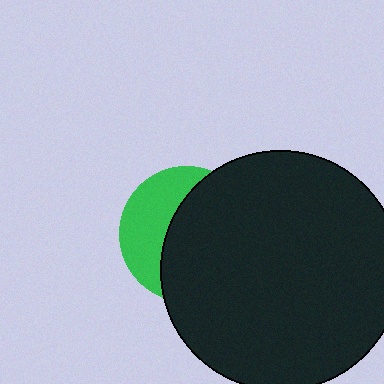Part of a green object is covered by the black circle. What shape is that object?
It is a circle.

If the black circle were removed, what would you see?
You would see the complete green circle.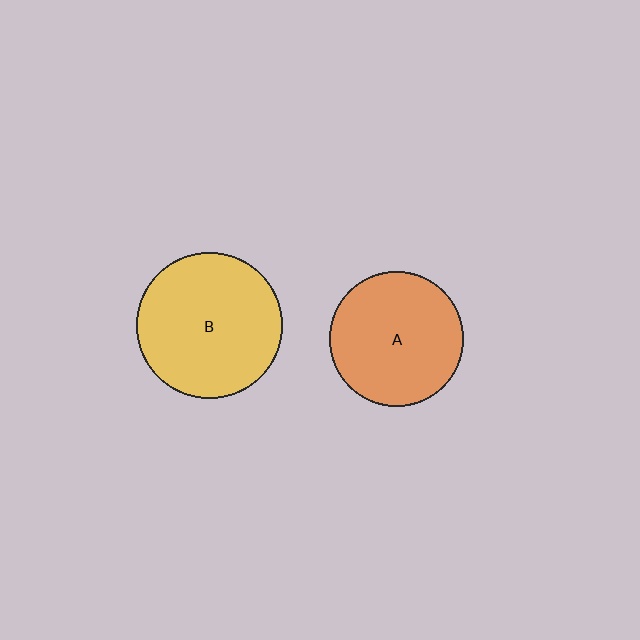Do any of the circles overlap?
No, none of the circles overlap.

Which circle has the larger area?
Circle B (yellow).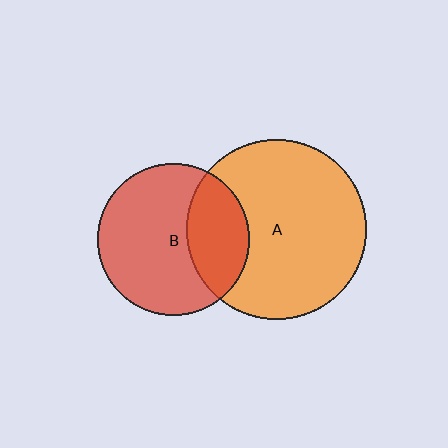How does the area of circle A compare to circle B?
Approximately 1.4 times.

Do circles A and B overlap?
Yes.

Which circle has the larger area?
Circle A (orange).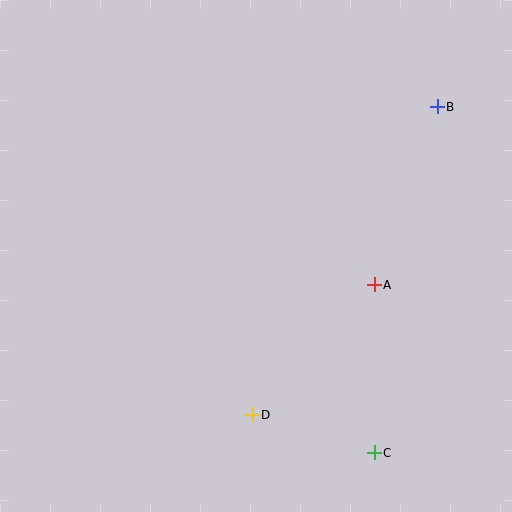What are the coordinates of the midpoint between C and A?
The midpoint between C and A is at (374, 369).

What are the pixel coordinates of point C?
Point C is at (374, 453).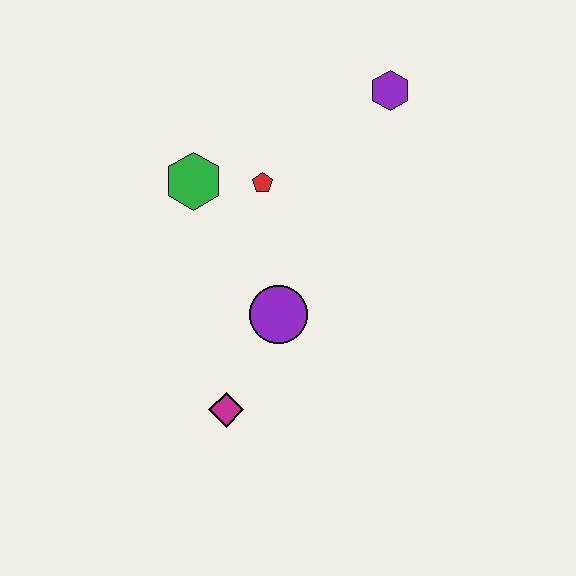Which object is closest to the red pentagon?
The green hexagon is closest to the red pentagon.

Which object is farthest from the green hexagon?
The magenta diamond is farthest from the green hexagon.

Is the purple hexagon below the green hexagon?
No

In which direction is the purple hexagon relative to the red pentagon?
The purple hexagon is to the right of the red pentagon.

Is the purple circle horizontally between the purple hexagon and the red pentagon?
Yes